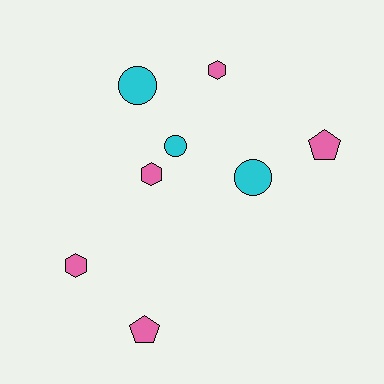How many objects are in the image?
There are 8 objects.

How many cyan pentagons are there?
There are no cyan pentagons.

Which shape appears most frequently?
Hexagon, with 3 objects.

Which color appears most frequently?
Pink, with 5 objects.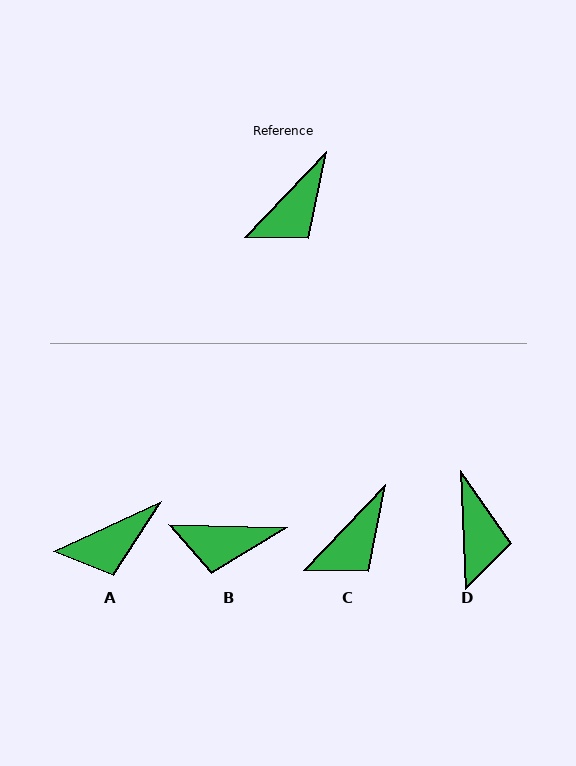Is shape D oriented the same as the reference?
No, it is off by about 46 degrees.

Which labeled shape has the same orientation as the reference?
C.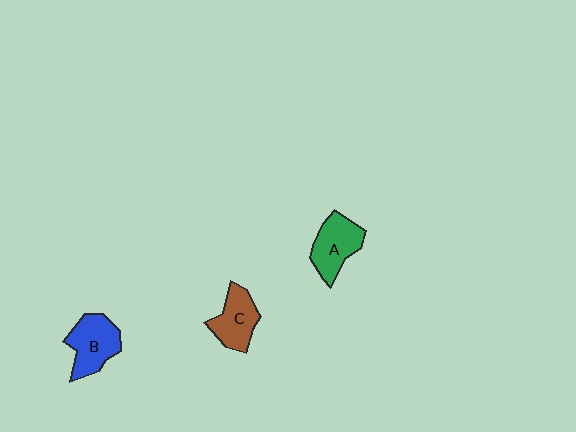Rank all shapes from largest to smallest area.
From largest to smallest: B (blue), A (green), C (brown).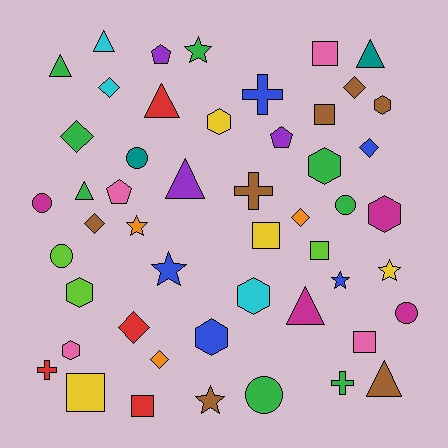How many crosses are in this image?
There are 4 crosses.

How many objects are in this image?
There are 50 objects.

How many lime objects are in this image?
There are 3 lime objects.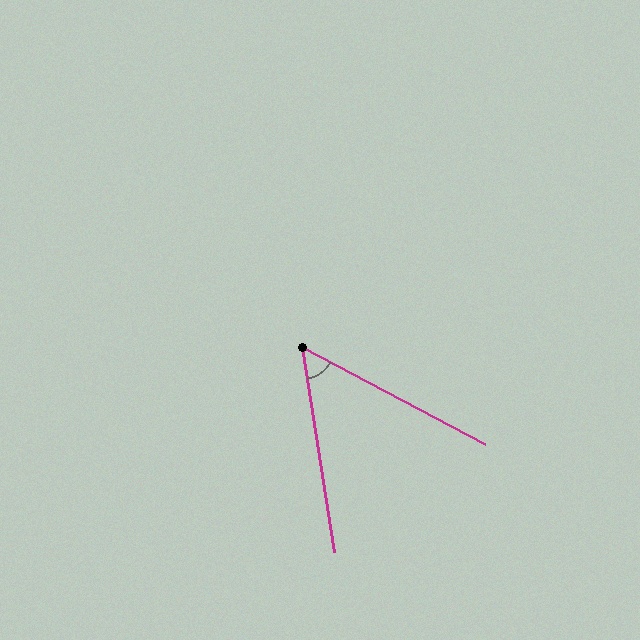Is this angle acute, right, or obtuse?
It is acute.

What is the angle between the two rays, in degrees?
Approximately 53 degrees.